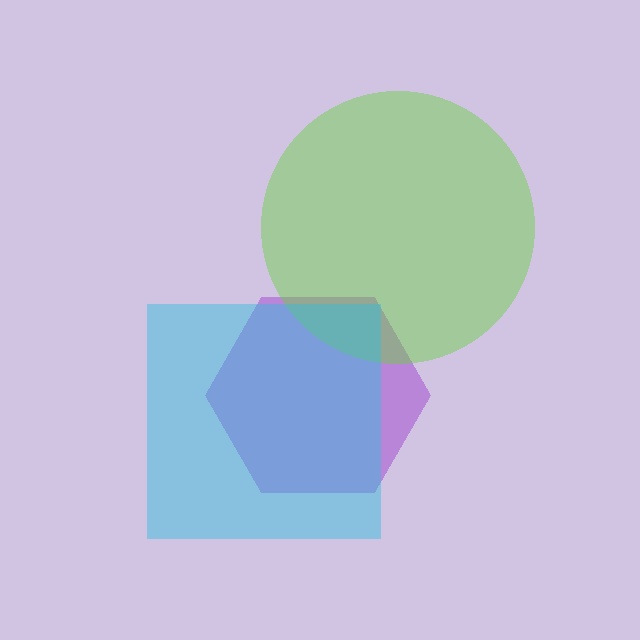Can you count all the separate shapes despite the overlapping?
Yes, there are 3 separate shapes.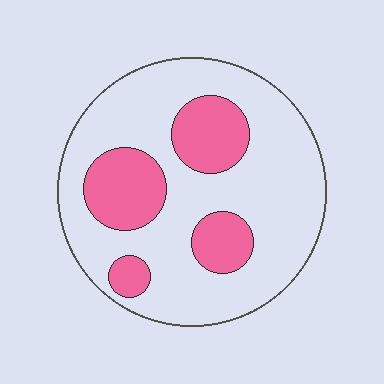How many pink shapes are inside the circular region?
4.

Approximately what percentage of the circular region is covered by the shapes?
Approximately 25%.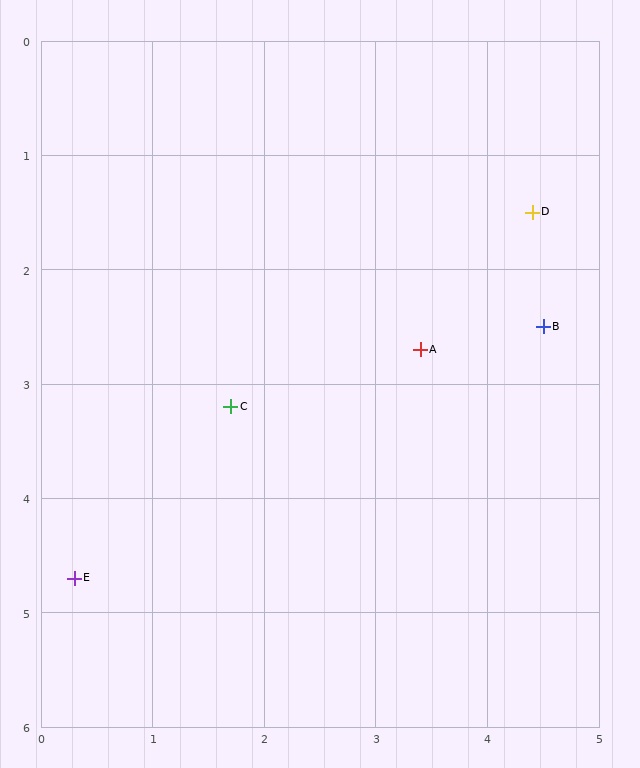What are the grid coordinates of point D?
Point D is at approximately (4.4, 1.5).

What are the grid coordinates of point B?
Point B is at approximately (4.5, 2.5).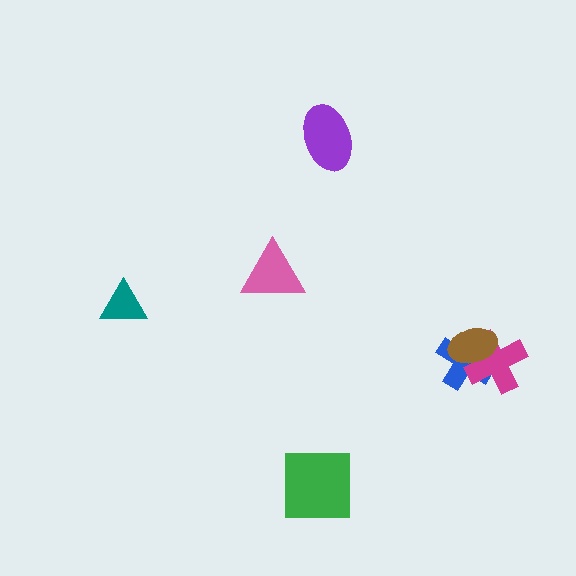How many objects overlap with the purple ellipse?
0 objects overlap with the purple ellipse.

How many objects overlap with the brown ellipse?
2 objects overlap with the brown ellipse.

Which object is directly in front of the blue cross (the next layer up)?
The magenta cross is directly in front of the blue cross.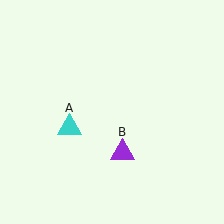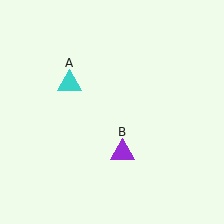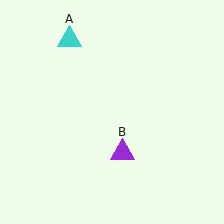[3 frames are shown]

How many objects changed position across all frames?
1 object changed position: cyan triangle (object A).